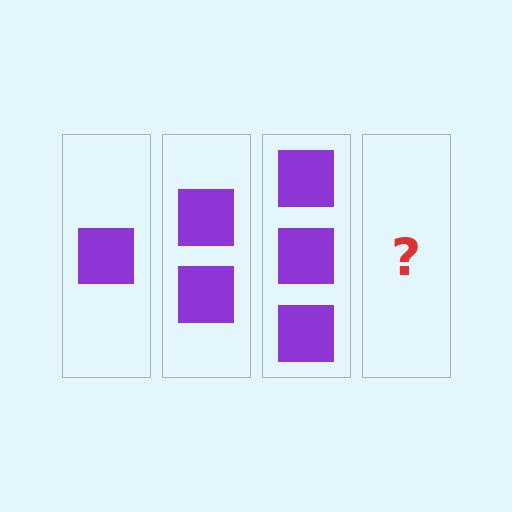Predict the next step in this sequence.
The next step is 4 squares.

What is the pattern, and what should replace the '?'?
The pattern is that each step adds one more square. The '?' should be 4 squares.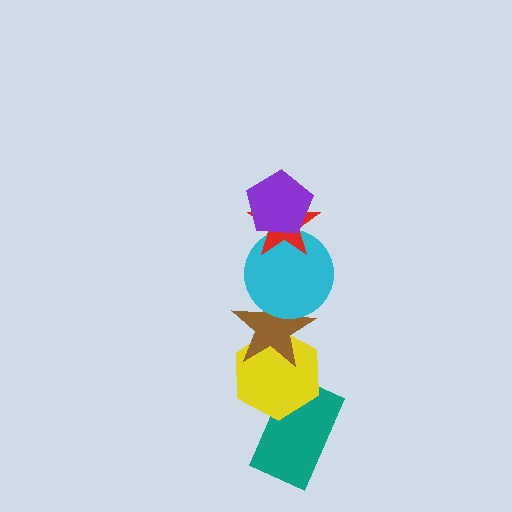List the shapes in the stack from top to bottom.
From top to bottom: the purple pentagon, the red star, the cyan circle, the brown star, the yellow hexagon, the teal rectangle.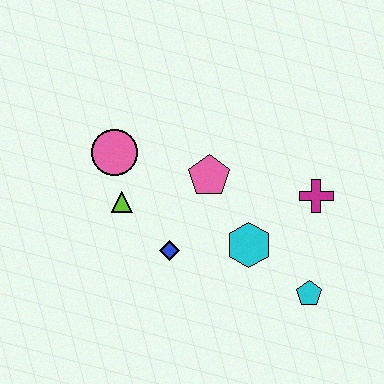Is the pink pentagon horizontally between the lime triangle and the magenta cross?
Yes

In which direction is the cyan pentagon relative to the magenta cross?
The cyan pentagon is below the magenta cross.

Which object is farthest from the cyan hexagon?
The pink circle is farthest from the cyan hexagon.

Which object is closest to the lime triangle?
The pink circle is closest to the lime triangle.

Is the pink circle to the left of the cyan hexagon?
Yes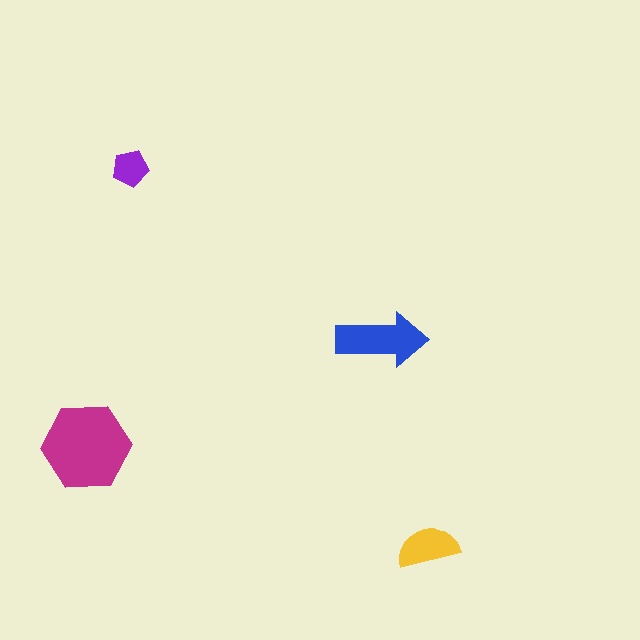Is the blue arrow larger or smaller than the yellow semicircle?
Larger.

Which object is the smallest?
The purple pentagon.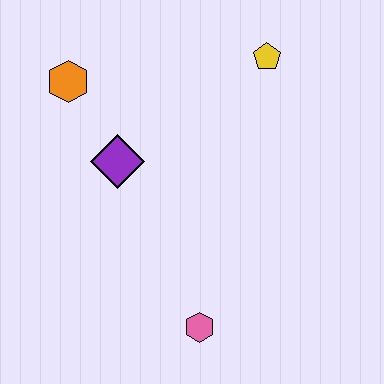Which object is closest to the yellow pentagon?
The purple diamond is closest to the yellow pentagon.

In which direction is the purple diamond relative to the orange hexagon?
The purple diamond is below the orange hexagon.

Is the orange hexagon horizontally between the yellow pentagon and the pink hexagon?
No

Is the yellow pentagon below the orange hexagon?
No